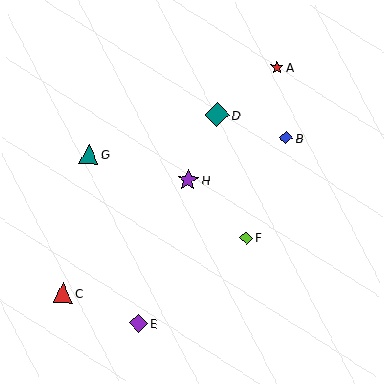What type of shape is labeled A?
Shape A is a red star.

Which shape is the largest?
The teal diamond (labeled D) is the largest.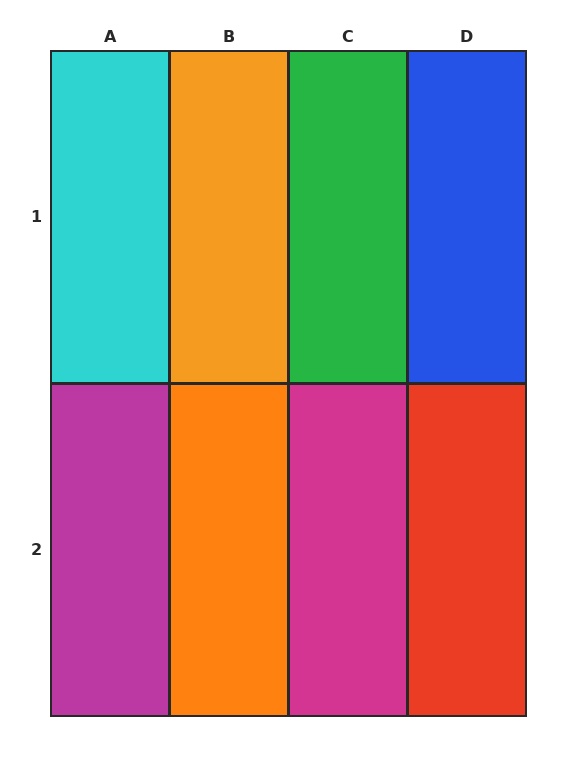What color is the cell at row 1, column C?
Green.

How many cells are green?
1 cell is green.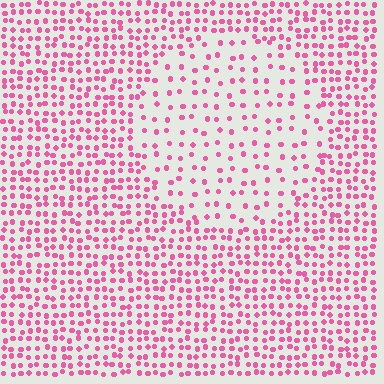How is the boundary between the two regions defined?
The boundary is defined by a change in element density (approximately 2.2x ratio). All elements are the same color, size, and shape.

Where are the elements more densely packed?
The elements are more densely packed outside the circle boundary.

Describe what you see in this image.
The image contains small pink elements arranged at two different densities. A circle-shaped region is visible where the elements are less densely packed than the surrounding area.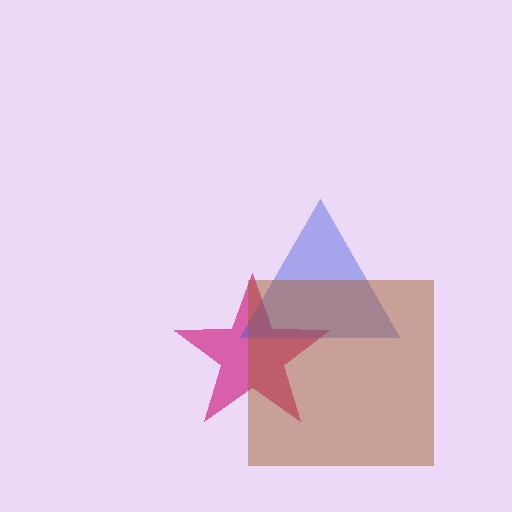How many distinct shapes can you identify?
There are 3 distinct shapes: a magenta star, a blue triangle, a brown square.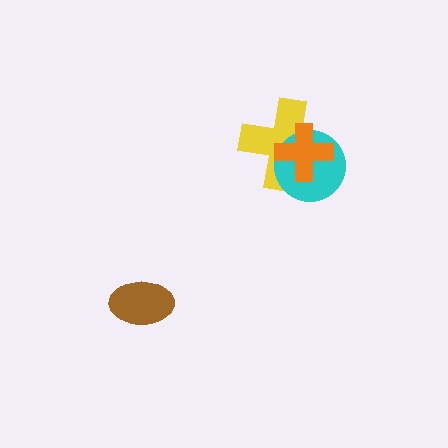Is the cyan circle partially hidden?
Yes, it is partially covered by another shape.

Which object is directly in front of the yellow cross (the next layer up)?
The cyan circle is directly in front of the yellow cross.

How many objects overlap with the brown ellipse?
0 objects overlap with the brown ellipse.